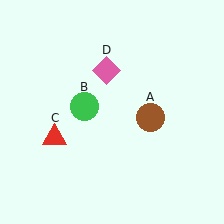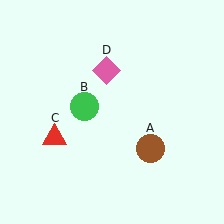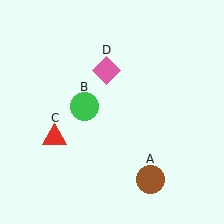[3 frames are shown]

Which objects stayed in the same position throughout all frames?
Green circle (object B) and red triangle (object C) and pink diamond (object D) remained stationary.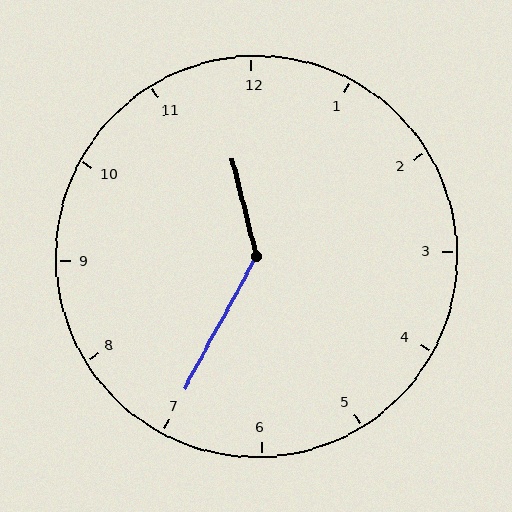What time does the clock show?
11:35.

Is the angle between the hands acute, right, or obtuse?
It is obtuse.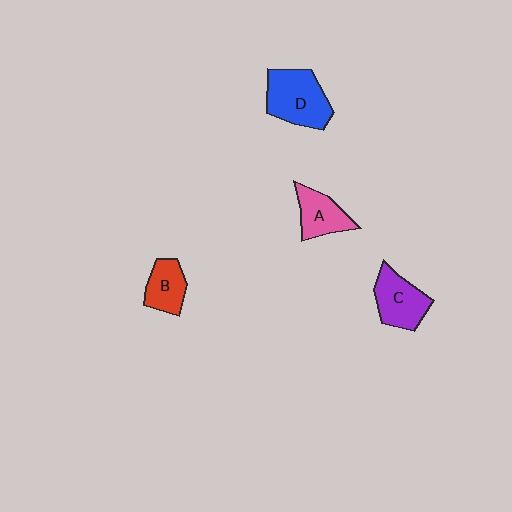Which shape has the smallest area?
Shape B (red).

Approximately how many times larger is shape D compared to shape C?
Approximately 1.3 times.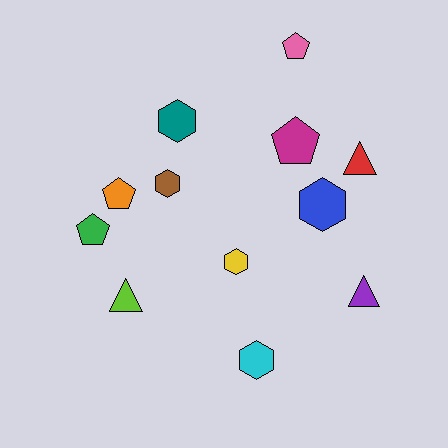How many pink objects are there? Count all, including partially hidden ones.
There is 1 pink object.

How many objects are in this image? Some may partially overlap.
There are 12 objects.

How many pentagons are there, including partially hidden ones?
There are 4 pentagons.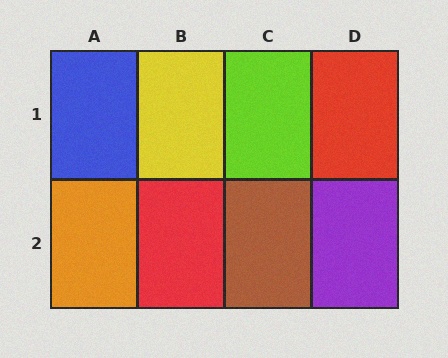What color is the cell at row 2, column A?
Orange.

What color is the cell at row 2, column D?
Purple.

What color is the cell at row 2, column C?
Brown.